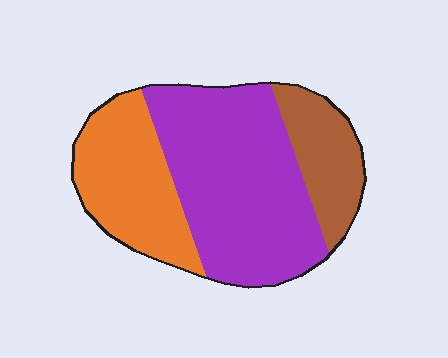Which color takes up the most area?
Purple, at roughly 55%.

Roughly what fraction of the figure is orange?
Orange covers around 30% of the figure.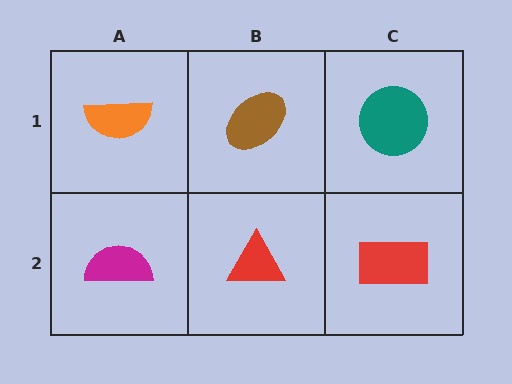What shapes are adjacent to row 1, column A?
A magenta semicircle (row 2, column A), a brown ellipse (row 1, column B).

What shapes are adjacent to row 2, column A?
An orange semicircle (row 1, column A), a red triangle (row 2, column B).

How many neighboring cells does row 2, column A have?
2.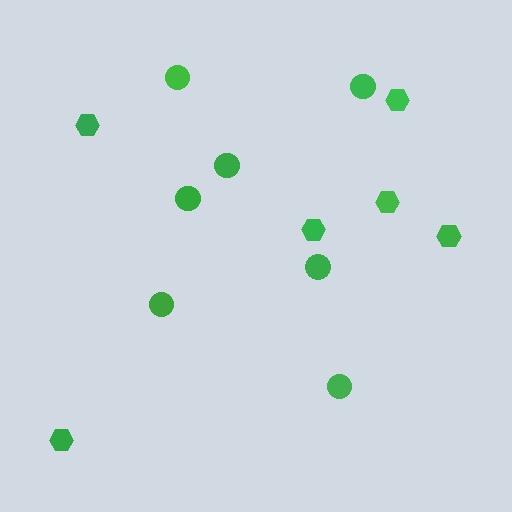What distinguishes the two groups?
There are 2 groups: one group of hexagons (6) and one group of circles (7).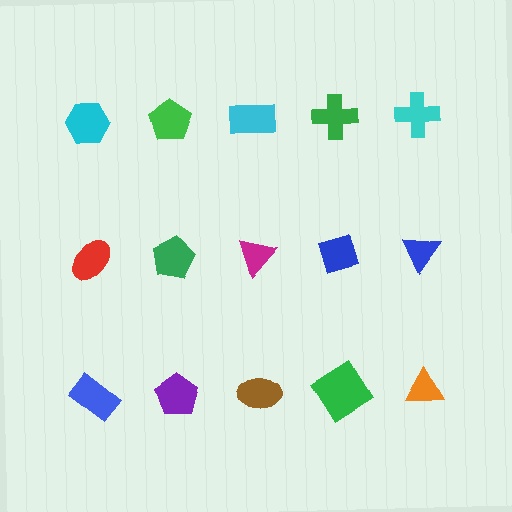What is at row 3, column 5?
An orange triangle.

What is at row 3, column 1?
A blue rectangle.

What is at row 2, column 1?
A red ellipse.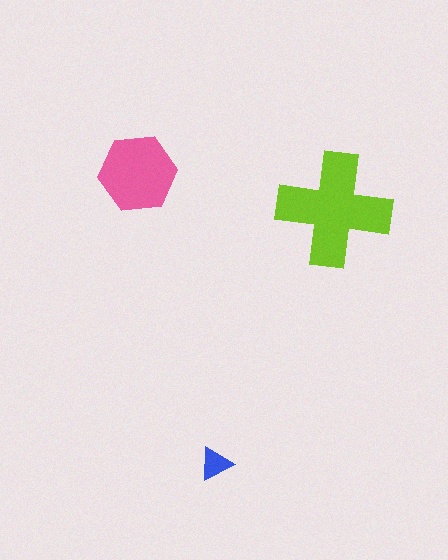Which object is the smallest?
The blue triangle.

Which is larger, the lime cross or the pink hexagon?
The lime cross.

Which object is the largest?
The lime cross.